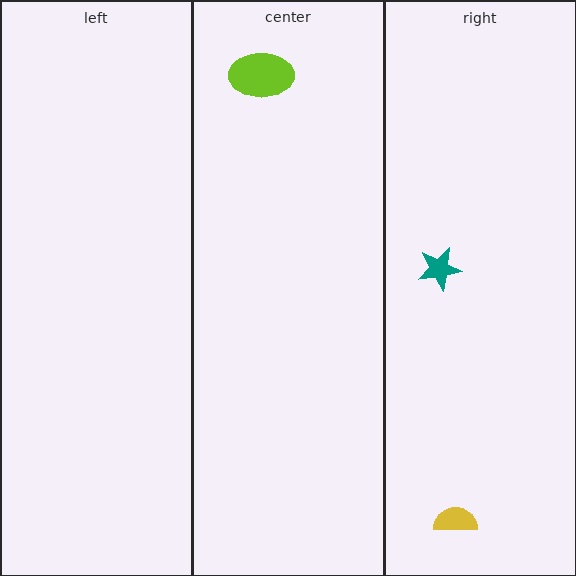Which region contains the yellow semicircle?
The right region.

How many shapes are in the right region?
2.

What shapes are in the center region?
The lime ellipse.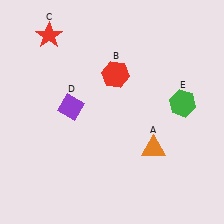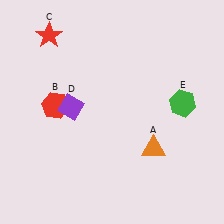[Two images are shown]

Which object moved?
The red hexagon (B) moved left.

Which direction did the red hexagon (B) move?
The red hexagon (B) moved left.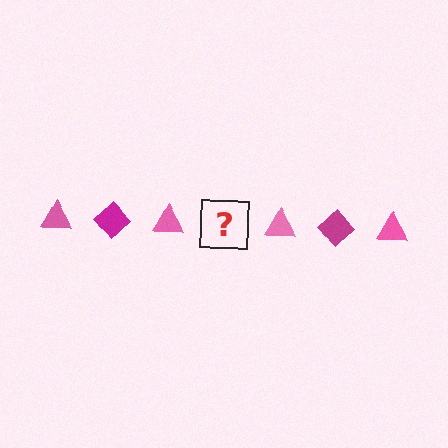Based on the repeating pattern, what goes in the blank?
The blank should be a magenta diamond.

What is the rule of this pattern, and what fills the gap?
The rule is that the pattern alternates between pink triangle and magenta diamond. The gap should be filled with a magenta diamond.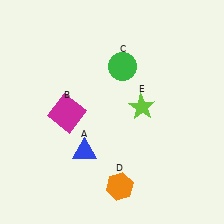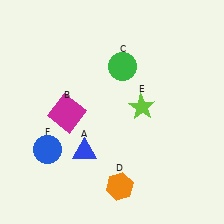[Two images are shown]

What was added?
A blue circle (F) was added in Image 2.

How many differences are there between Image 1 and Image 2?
There is 1 difference between the two images.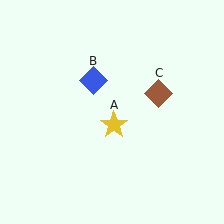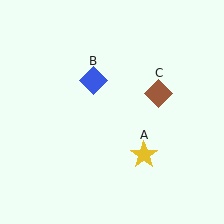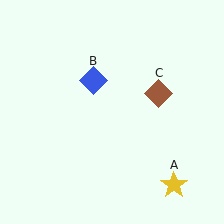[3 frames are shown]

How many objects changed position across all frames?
1 object changed position: yellow star (object A).